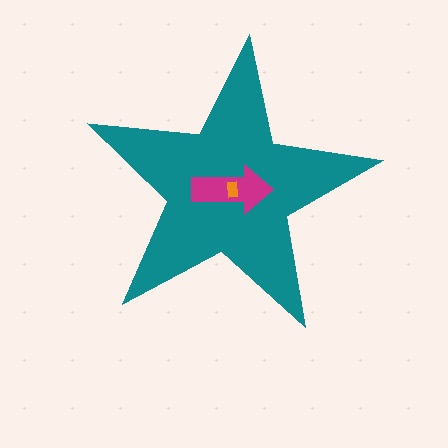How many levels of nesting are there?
3.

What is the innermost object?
The orange rectangle.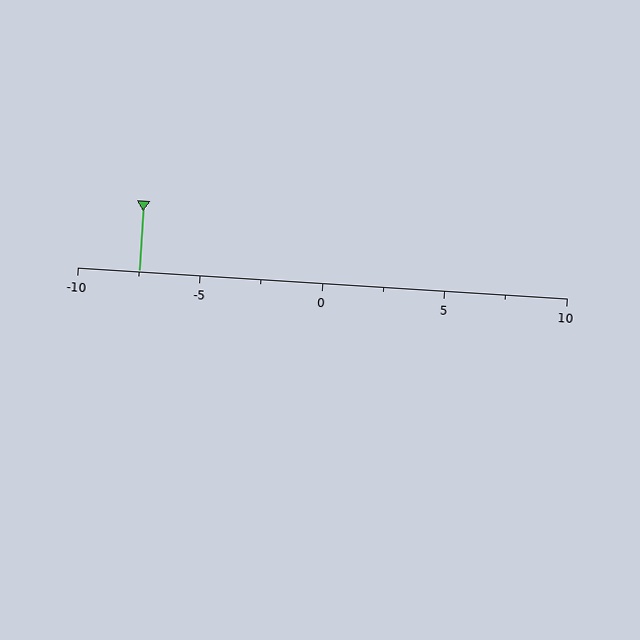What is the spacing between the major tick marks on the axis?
The major ticks are spaced 5 apart.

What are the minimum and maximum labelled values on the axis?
The axis runs from -10 to 10.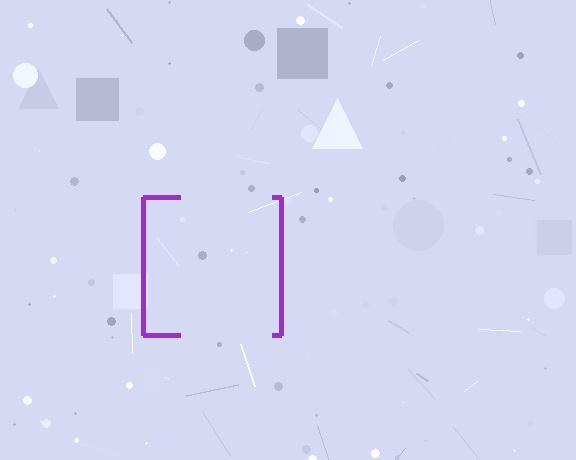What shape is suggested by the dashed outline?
The dashed outline suggests a square.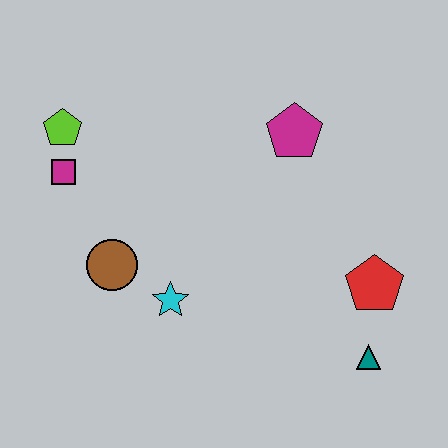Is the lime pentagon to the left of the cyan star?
Yes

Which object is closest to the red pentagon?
The teal triangle is closest to the red pentagon.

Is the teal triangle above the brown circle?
No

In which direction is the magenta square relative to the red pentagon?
The magenta square is to the left of the red pentagon.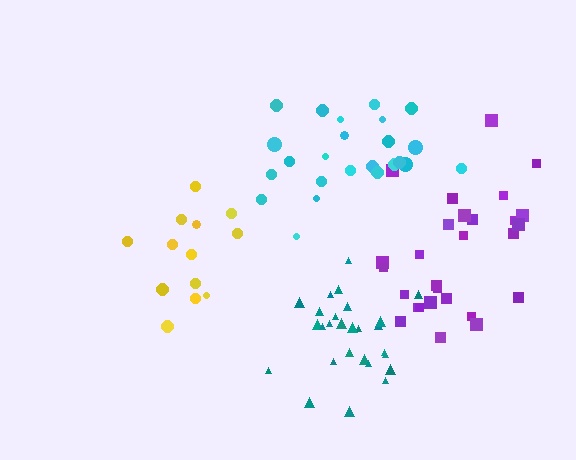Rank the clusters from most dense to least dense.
teal, yellow, cyan, purple.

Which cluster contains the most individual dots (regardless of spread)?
Purple (28).